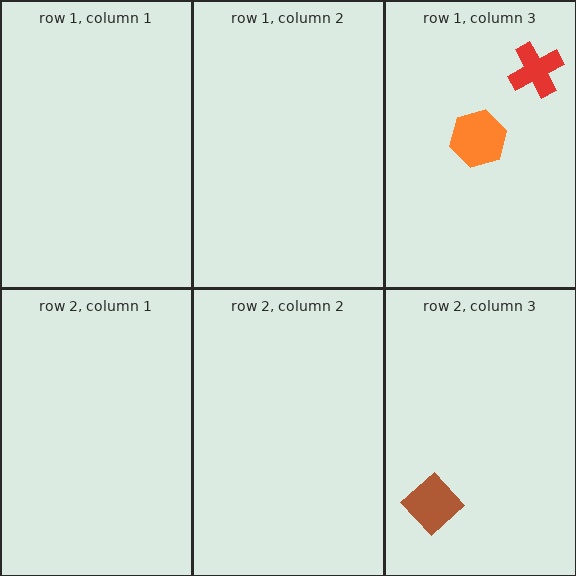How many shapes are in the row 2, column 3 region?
1.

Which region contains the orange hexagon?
The row 1, column 3 region.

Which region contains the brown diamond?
The row 2, column 3 region.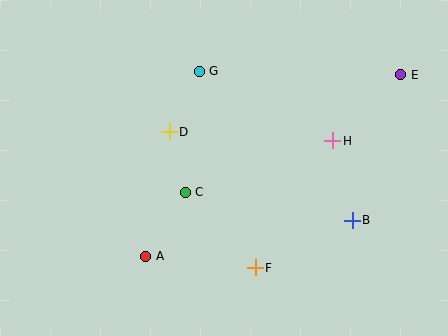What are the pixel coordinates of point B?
Point B is at (352, 220).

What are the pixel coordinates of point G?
Point G is at (199, 71).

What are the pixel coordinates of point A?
Point A is at (146, 256).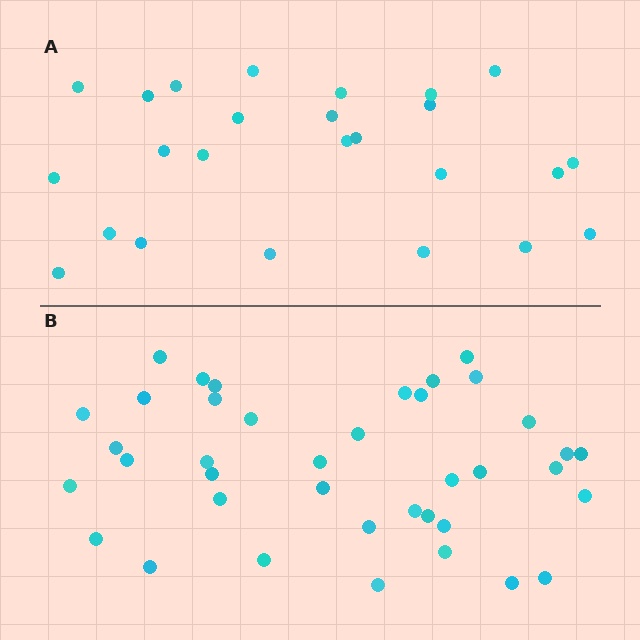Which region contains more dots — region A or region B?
Region B (the bottom region) has more dots.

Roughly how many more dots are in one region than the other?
Region B has approximately 15 more dots than region A.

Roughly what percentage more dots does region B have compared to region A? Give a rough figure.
About 55% more.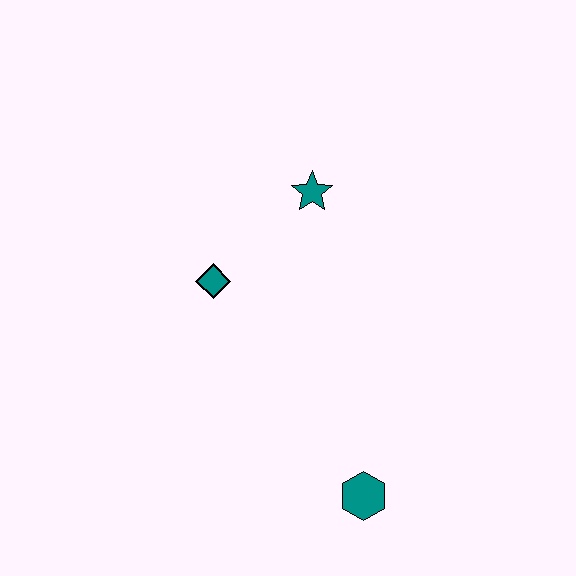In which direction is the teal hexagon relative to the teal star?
The teal hexagon is below the teal star.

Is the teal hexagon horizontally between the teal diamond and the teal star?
No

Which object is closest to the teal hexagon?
The teal diamond is closest to the teal hexagon.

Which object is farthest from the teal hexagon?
The teal star is farthest from the teal hexagon.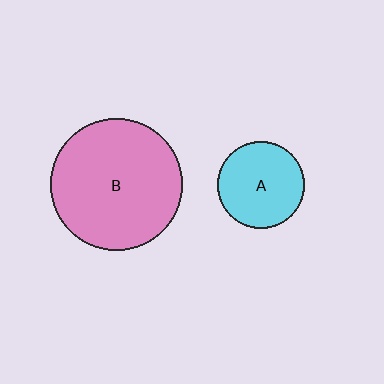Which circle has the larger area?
Circle B (pink).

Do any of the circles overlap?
No, none of the circles overlap.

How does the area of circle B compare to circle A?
Approximately 2.3 times.